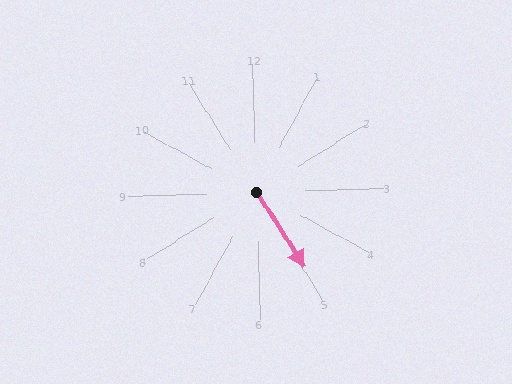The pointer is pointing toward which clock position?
Roughly 5 o'clock.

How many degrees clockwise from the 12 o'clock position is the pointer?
Approximately 149 degrees.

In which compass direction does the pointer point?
Southeast.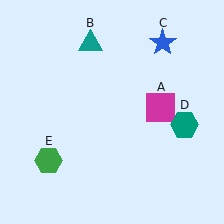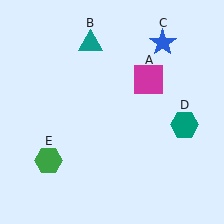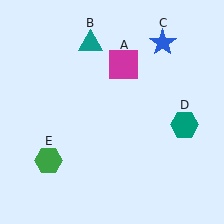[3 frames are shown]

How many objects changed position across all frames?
1 object changed position: magenta square (object A).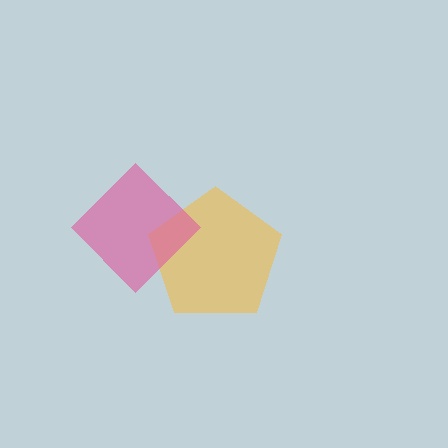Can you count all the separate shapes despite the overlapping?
Yes, there are 2 separate shapes.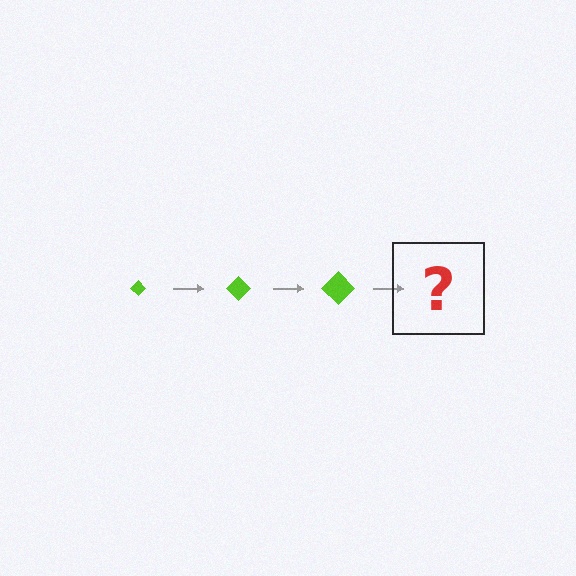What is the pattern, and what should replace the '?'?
The pattern is that the diamond gets progressively larger each step. The '?' should be a lime diamond, larger than the previous one.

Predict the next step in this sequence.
The next step is a lime diamond, larger than the previous one.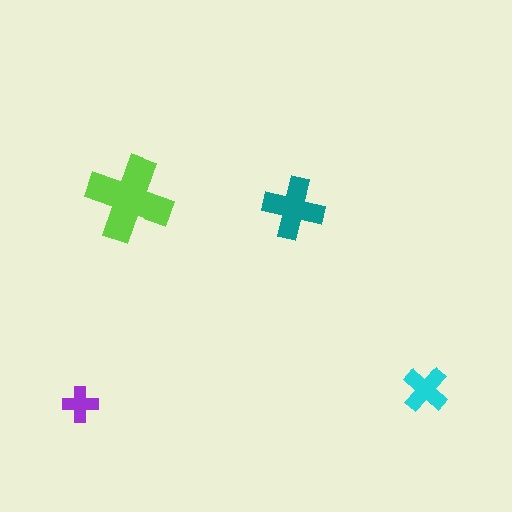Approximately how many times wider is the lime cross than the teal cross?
About 1.5 times wider.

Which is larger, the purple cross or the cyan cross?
The cyan one.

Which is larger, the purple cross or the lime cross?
The lime one.